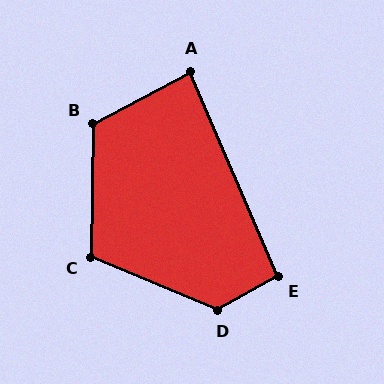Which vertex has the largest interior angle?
D, at approximately 129 degrees.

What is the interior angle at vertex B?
Approximately 119 degrees (obtuse).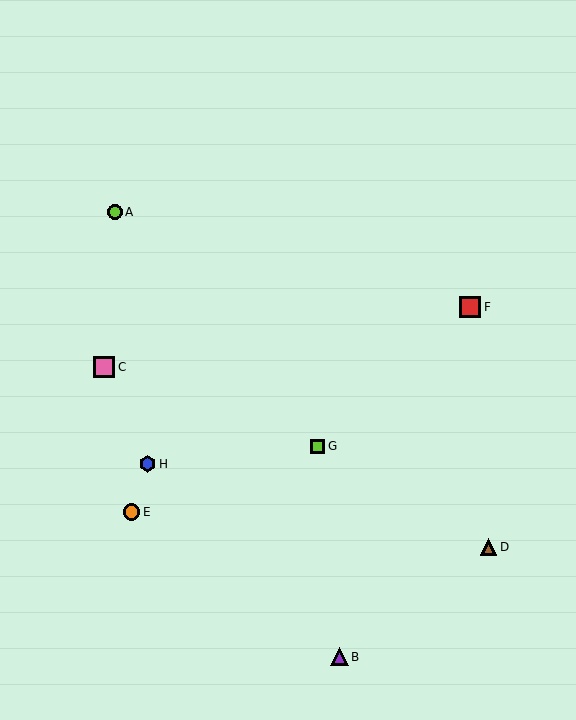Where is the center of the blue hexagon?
The center of the blue hexagon is at (147, 464).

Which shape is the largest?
The pink square (labeled C) is the largest.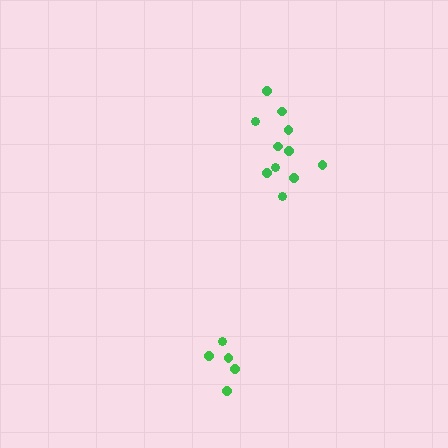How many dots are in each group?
Group 1: 11 dots, Group 2: 5 dots (16 total).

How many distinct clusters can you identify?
There are 2 distinct clusters.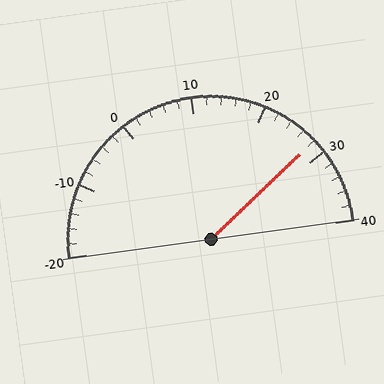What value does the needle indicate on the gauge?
The needle indicates approximately 28.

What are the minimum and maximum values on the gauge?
The gauge ranges from -20 to 40.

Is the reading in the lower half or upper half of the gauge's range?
The reading is in the upper half of the range (-20 to 40).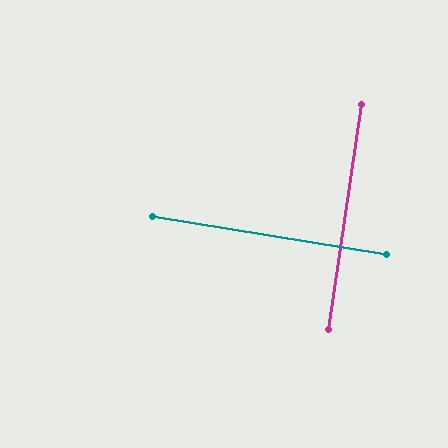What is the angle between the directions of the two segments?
Approximately 89 degrees.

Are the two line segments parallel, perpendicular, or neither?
Perpendicular — they meet at approximately 89°.